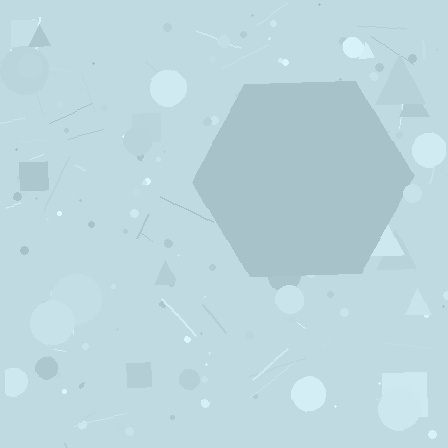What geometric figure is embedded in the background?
A hexagon is embedded in the background.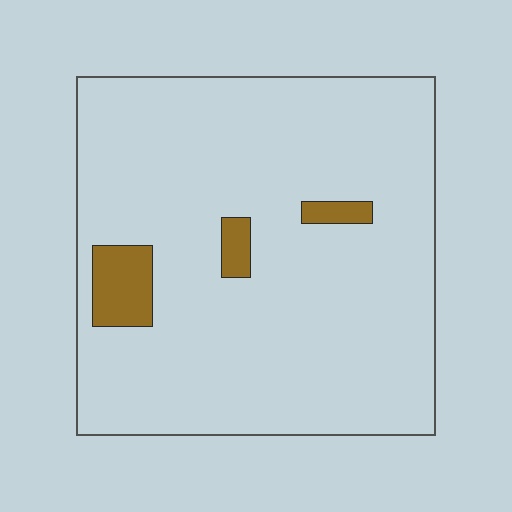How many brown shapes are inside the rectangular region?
3.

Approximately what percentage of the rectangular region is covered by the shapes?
Approximately 5%.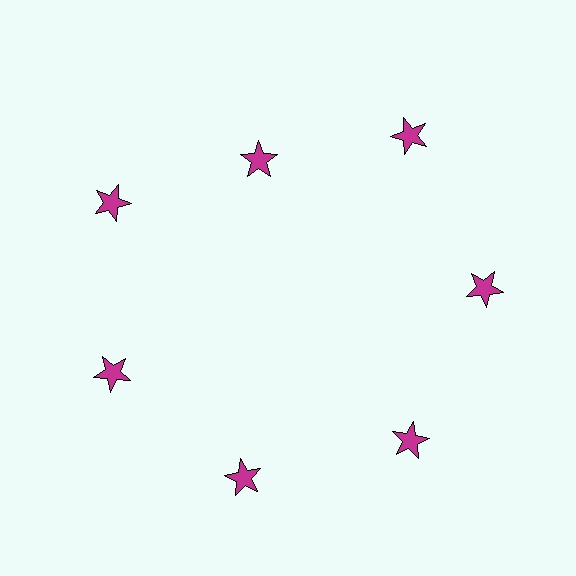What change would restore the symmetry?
The symmetry would be restored by moving it outward, back onto the ring so that all 7 stars sit at equal angles and equal distance from the center.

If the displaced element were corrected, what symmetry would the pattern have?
It would have 7-fold rotational symmetry — the pattern would map onto itself every 51 degrees.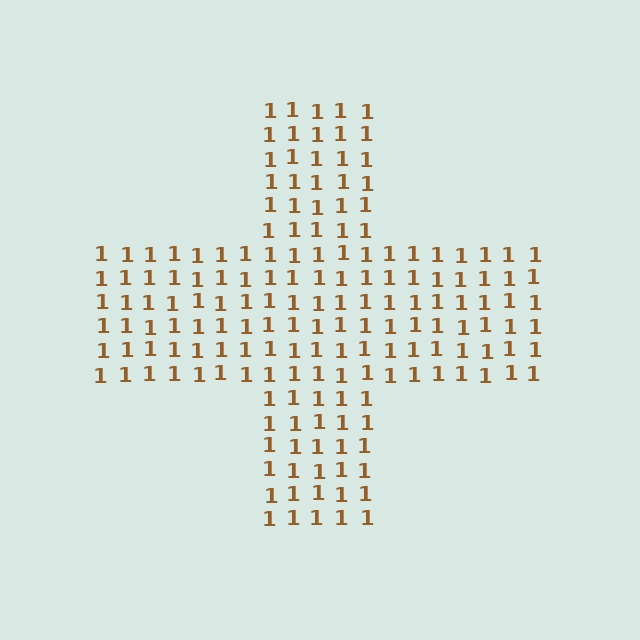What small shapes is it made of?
It is made of small digit 1's.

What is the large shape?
The large shape is a cross.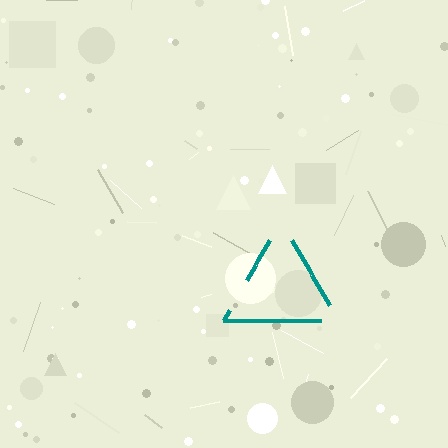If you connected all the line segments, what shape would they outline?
They would outline a triangle.